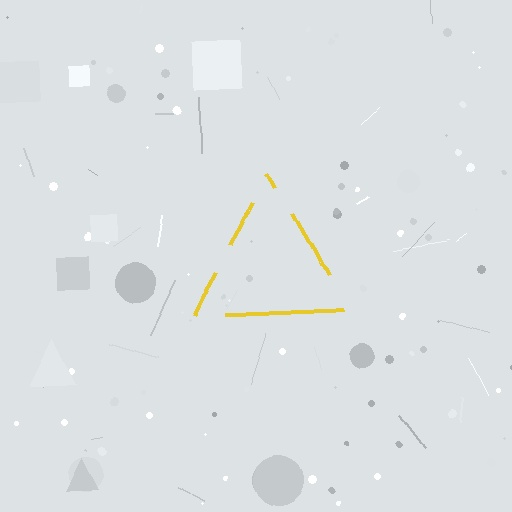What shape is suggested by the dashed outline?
The dashed outline suggests a triangle.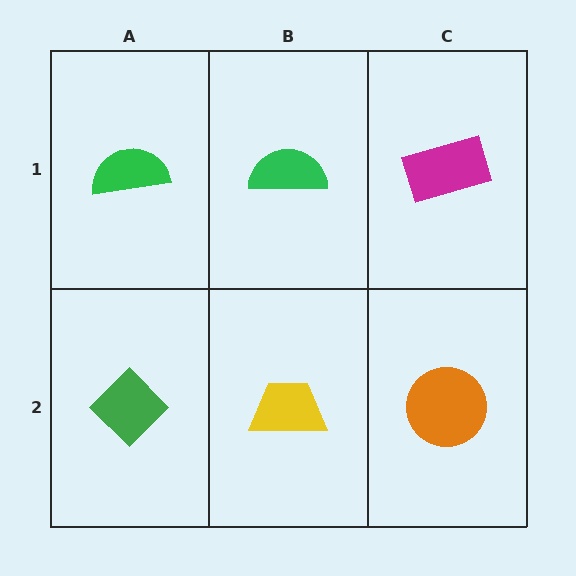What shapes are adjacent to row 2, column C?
A magenta rectangle (row 1, column C), a yellow trapezoid (row 2, column B).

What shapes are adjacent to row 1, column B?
A yellow trapezoid (row 2, column B), a green semicircle (row 1, column A), a magenta rectangle (row 1, column C).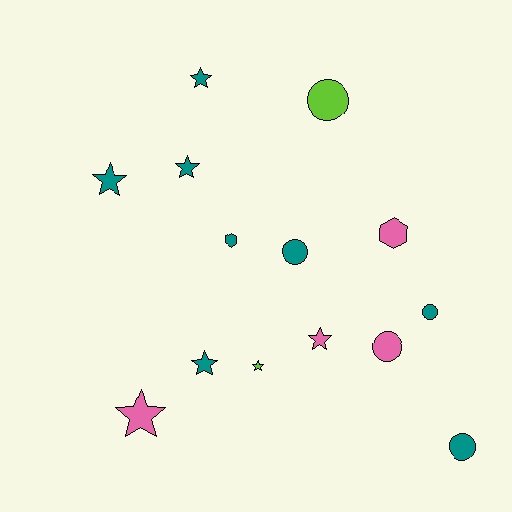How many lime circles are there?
There is 1 lime circle.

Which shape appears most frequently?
Star, with 7 objects.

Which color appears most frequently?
Teal, with 8 objects.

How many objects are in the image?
There are 14 objects.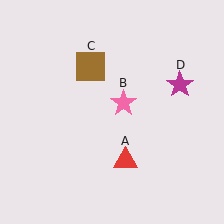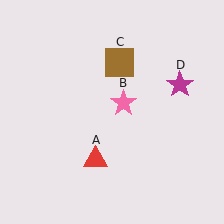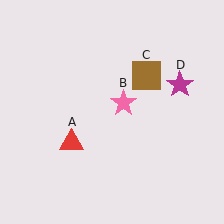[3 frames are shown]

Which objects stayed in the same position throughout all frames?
Pink star (object B) and magenta star (object D) remained stationary.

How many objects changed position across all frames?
2 objects changed position: red triangle (object A), brown square (object C).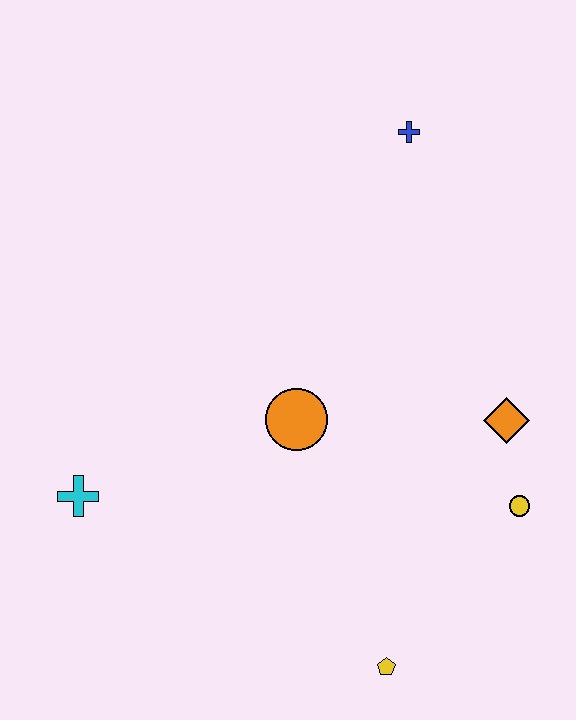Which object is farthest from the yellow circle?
The cyan cross is farthest from the yellow circle.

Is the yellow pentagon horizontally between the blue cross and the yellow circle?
No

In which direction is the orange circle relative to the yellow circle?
The orange circle is to the left of the yellow circle.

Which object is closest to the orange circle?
The orange diamond is closest to the orange circle.